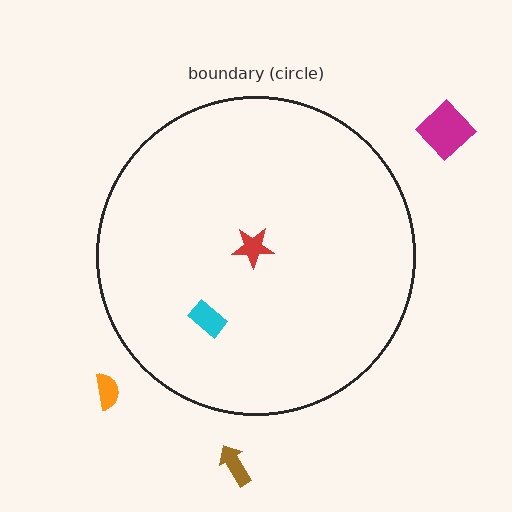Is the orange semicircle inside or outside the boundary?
Outside.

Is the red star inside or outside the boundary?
Inside.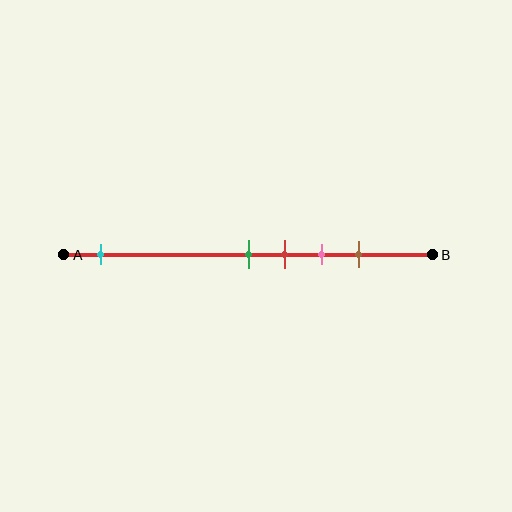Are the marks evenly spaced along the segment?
No, the marks are not evenly spaced.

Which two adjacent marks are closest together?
The green and red marks are the closest adjacent pair.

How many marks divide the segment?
There are 5 marks dividing the segment.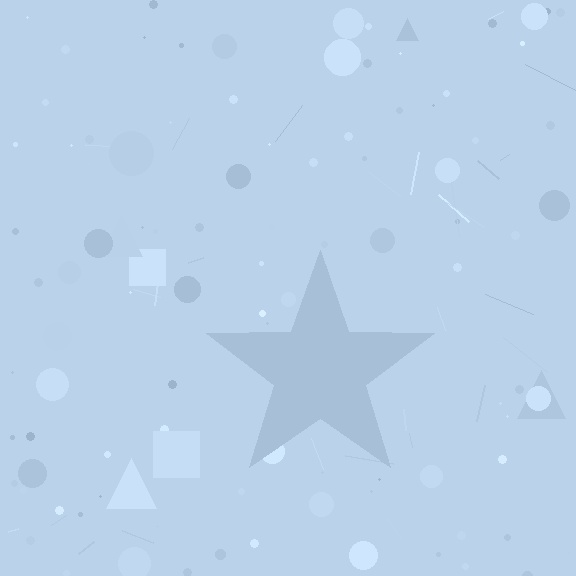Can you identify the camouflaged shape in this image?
The camouflaged shape is a star.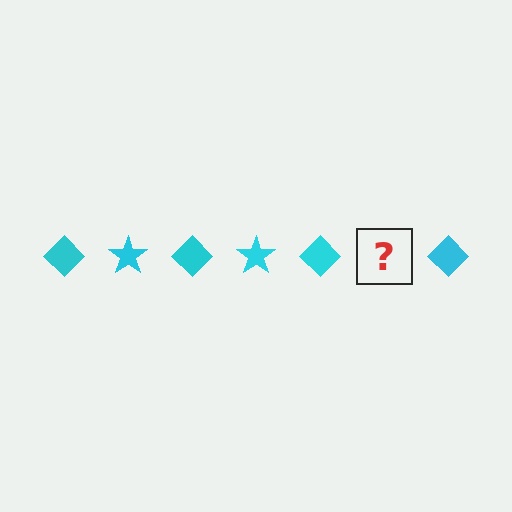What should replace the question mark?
The question mark should be replaced with a cyan star.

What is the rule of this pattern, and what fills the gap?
The rule is that the pattern cycles through diamond, star shapes in cyan. The gap should be filled with a cyan star.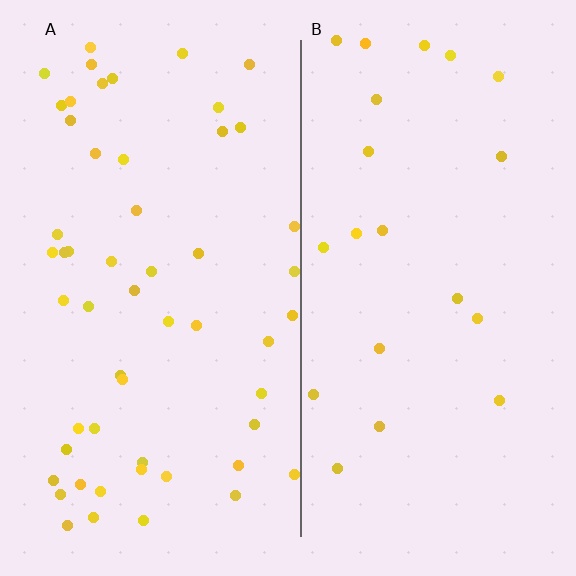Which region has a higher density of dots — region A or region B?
A (the left).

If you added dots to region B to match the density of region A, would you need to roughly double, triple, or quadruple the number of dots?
Approximately triple.